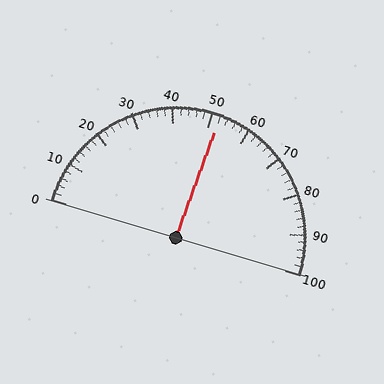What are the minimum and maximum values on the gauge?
The gauge ranges from 0 to 100.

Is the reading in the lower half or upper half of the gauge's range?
The reading is in the upper half of the range (0 to 100).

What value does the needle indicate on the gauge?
The needle indicates approximately 52.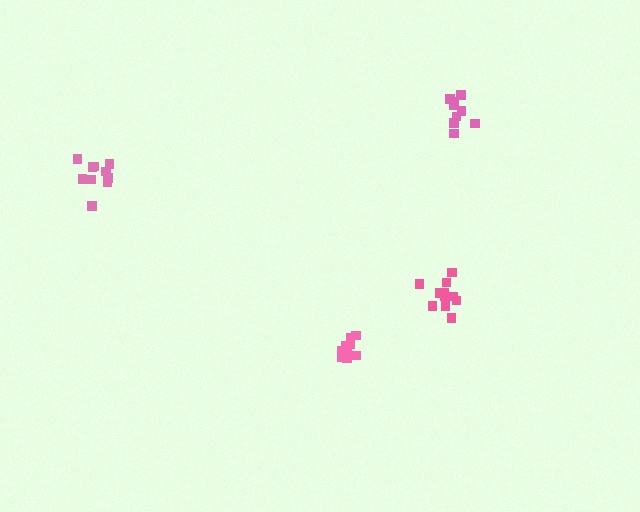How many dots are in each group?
Group 1: 10 dots, Group 2: 10 dots, Group 3: 11 dots, Group 4: 9 dots (40 total).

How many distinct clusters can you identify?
There are 4 distinct clusters.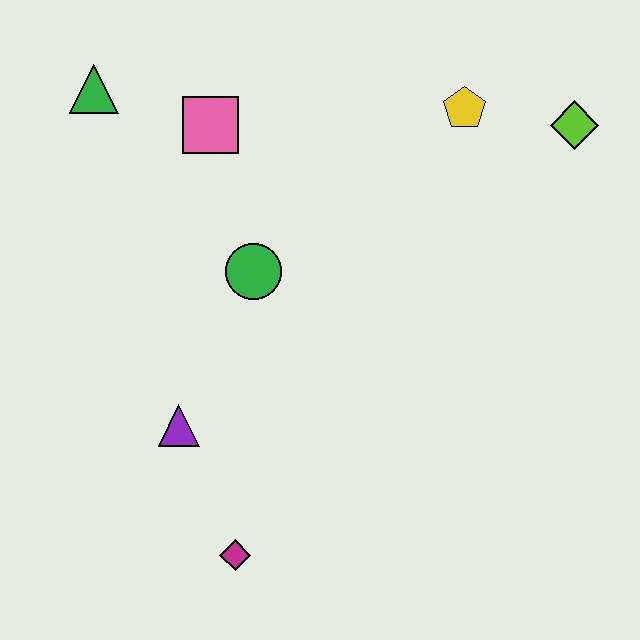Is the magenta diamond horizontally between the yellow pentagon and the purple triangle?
Yes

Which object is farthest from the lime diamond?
The magenta diamond is farthest from the lime diamond.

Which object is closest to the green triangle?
The pink square is closest to the green triangle.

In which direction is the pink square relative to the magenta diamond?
The pink square is above the magenta diamond.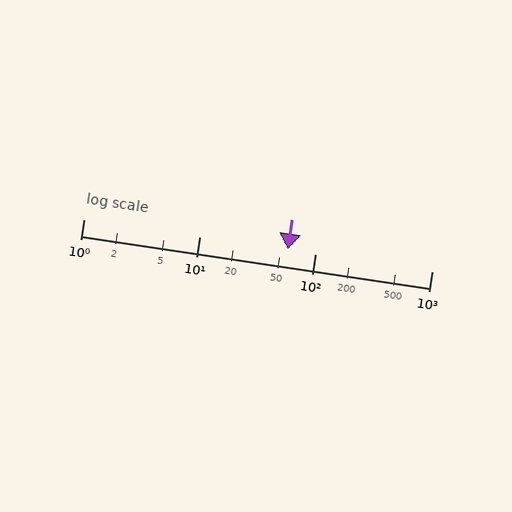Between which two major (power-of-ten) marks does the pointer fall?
The pointer is between 10 and 100.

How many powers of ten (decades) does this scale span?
The scale spans 3 decades, from 1 to 1000.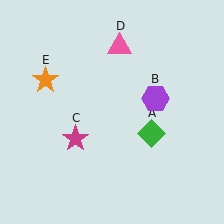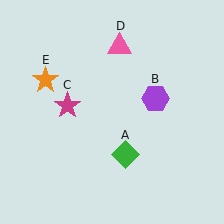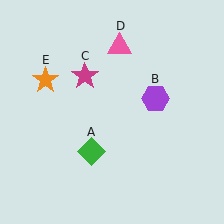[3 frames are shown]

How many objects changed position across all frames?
2 objects changed position: green diamond (object A), magenta star (object C).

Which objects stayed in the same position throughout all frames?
Purple hexagon (object B) and pink triangle (object D) and orange star (object E) remained stationary.